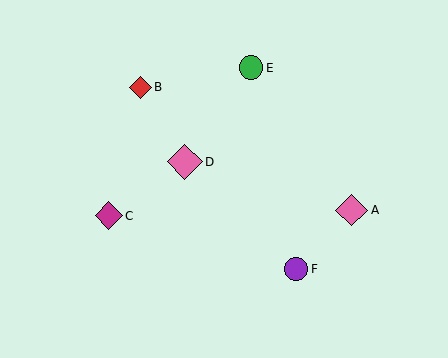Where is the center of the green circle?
The center of the green circle is at (251, 68).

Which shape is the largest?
The pink diamond (labeled D) is the largest.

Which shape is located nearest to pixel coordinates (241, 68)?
The green circle (labeled E) at (251, 68) is nearest to that location.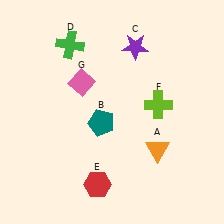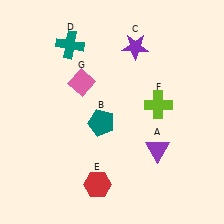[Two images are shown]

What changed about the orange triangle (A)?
In Image 1, A is orange. In Image 2, it changed to purple.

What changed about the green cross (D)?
In Image 1, D is green. In Image 2, it changed to teal.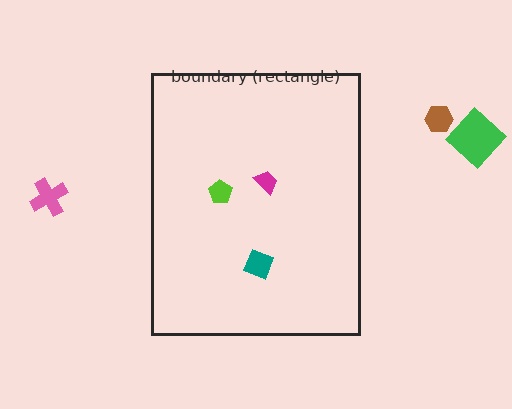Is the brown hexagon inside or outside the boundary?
Outside.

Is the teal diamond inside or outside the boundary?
Inside.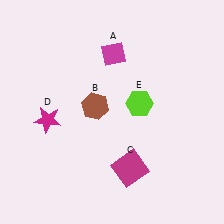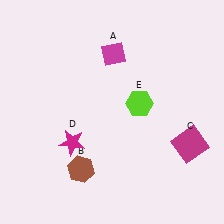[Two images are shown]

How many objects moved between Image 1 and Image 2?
3 objects moved between the two images.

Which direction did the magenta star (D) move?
The magenta star (D) moved right.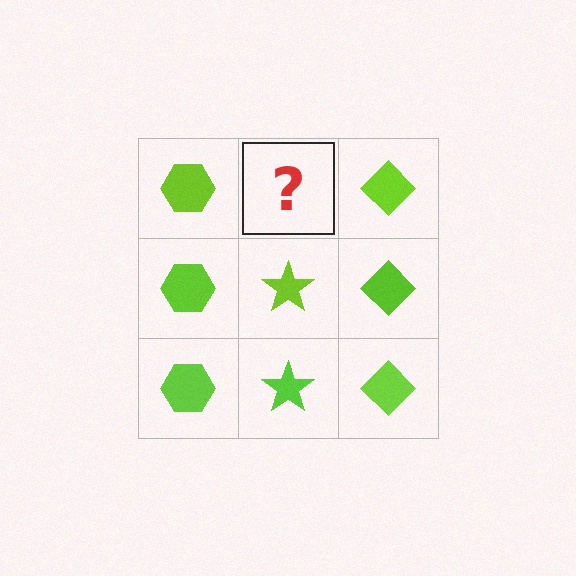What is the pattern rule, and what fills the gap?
The rule is that each column has a consistent shape. The gap should be filled with a lime star.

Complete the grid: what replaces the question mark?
The question mark should be replaced with a lime star.